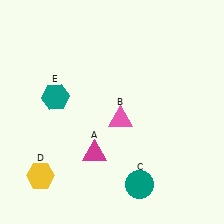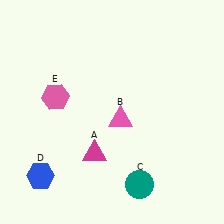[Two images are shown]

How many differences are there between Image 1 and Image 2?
There are 2 differences between the two images.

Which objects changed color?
D changed from yellow to blue. E changed from teal to pink.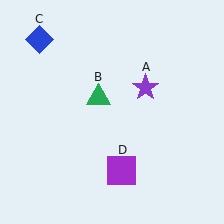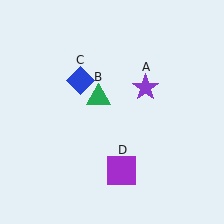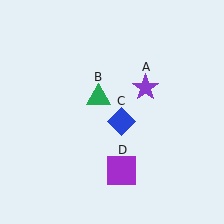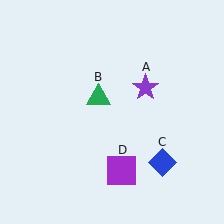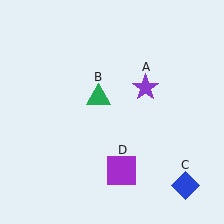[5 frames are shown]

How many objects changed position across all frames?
1 object changed position: blue diamond (object C).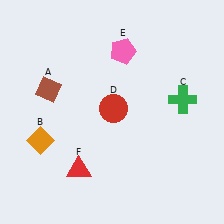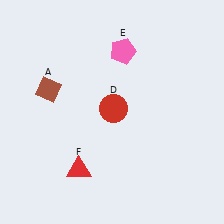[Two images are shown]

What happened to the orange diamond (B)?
The orange diamond (B) was removed in Image 2. It was in the bottom-left area of Image 1.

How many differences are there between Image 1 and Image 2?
There are 2 differences between the two images.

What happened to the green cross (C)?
The green cross (C) was removed in Image 2. It was in the top-right area of Image 1.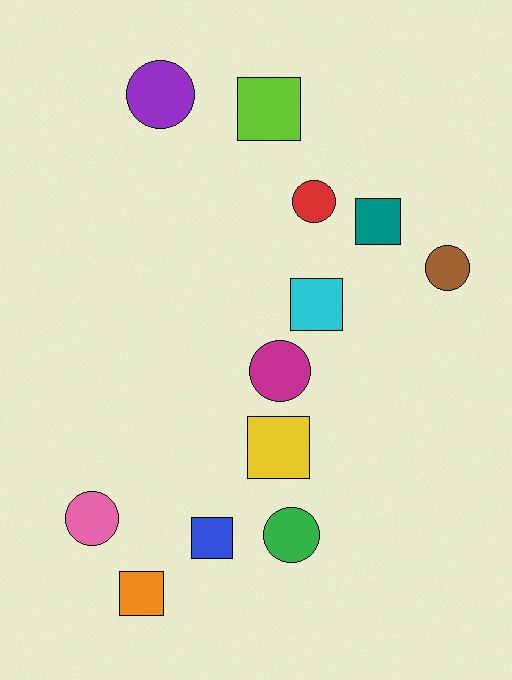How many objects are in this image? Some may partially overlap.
There are 12 objects.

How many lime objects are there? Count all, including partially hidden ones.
There is 1 lime object.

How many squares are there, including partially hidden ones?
There are 6 squares.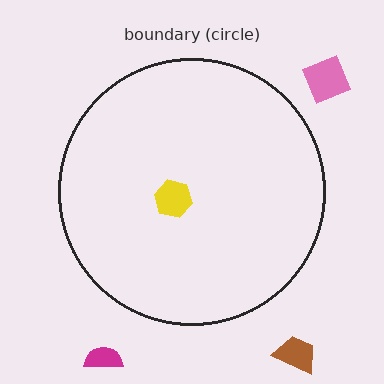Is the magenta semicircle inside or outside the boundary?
Outside.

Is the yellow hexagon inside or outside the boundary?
Inside.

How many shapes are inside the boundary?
1 inside, 3 outside.